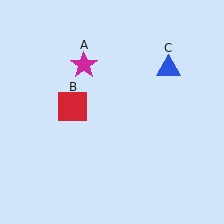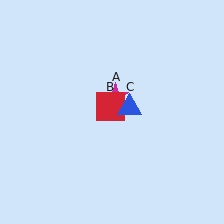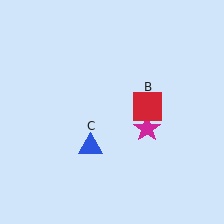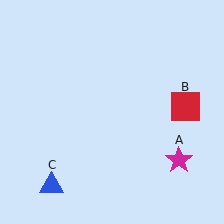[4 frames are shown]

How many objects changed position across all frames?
3 objects changed position: magenta star (object A), red square (object B), blue triangle (object C).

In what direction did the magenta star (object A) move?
The magenta star (object A) moved down and to the right.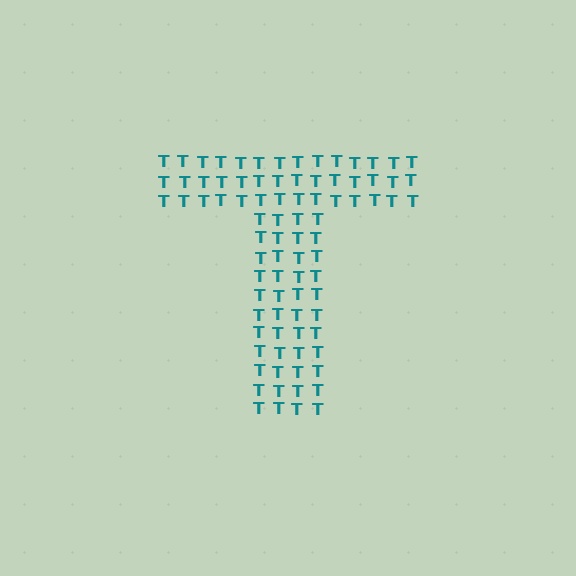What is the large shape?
The large shape is the letter T.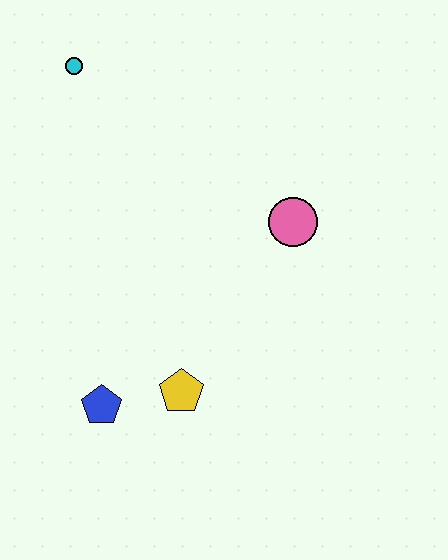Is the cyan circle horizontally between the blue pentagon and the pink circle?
No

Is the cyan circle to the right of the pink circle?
No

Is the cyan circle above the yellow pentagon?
Yes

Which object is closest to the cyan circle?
The pink circle is closest to the cyan circle.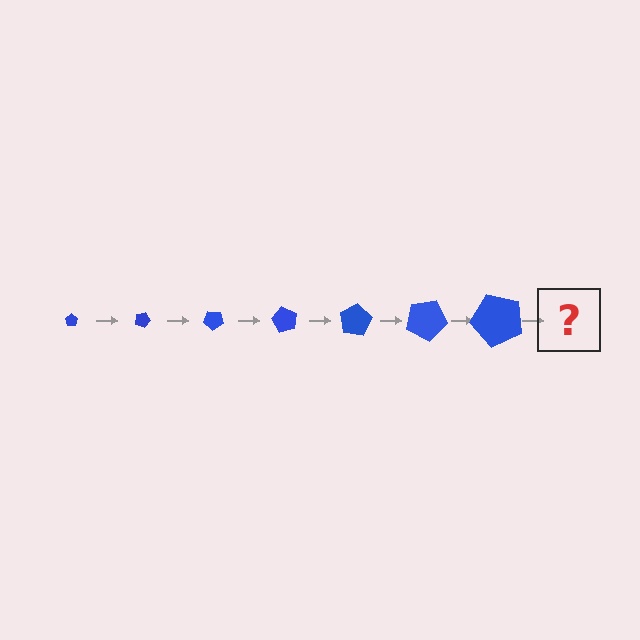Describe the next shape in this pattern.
It should be a pentagon, larger than the previous one and rotated 140 degrees from the start.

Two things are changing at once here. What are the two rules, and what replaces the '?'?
The two rules are that the pentagon grows larger each step and it rotates 20 degrees each step. The '?' should be a pentagon, larger than the previous one and rotated 140 degrees from the start.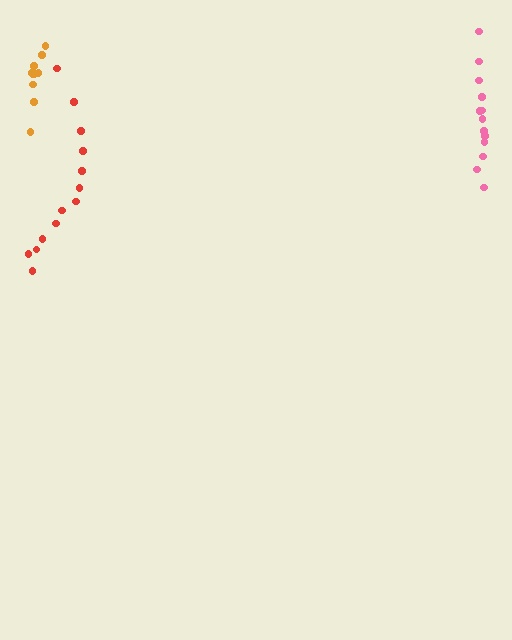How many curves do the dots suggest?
There are 3 distinct paths.